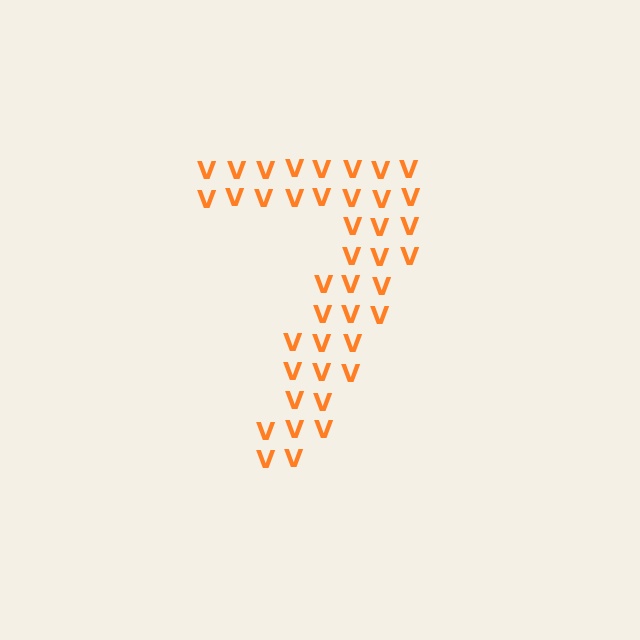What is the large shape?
The large shape is the digit 7.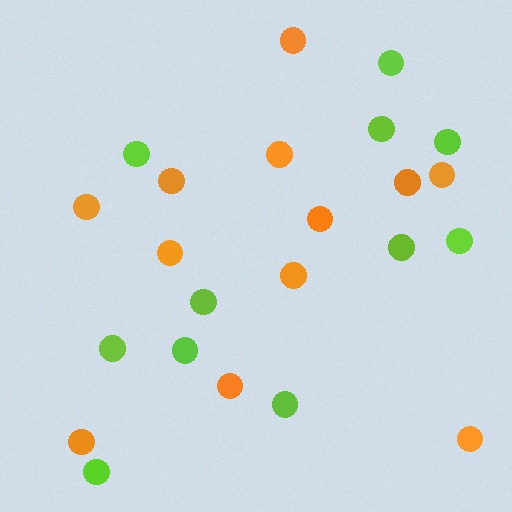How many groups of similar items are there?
There are 2 groups: one group of lime circles (11) and one group of orange circles (12).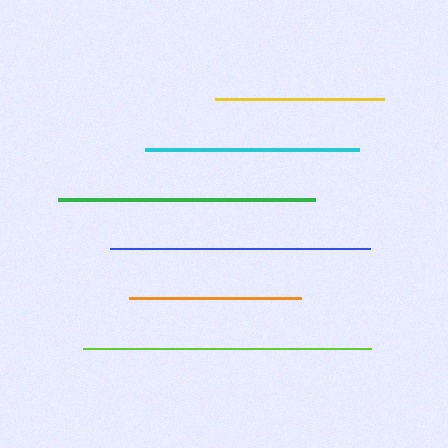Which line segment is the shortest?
The yellow line is the shortest at approximately 168 pixels.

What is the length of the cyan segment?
The cyan segment is approximately 214 pixels long.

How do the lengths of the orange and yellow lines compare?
The orange and yellow lines are approximately the same length.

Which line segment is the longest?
The lime line is the longest at approximately 289 pixels.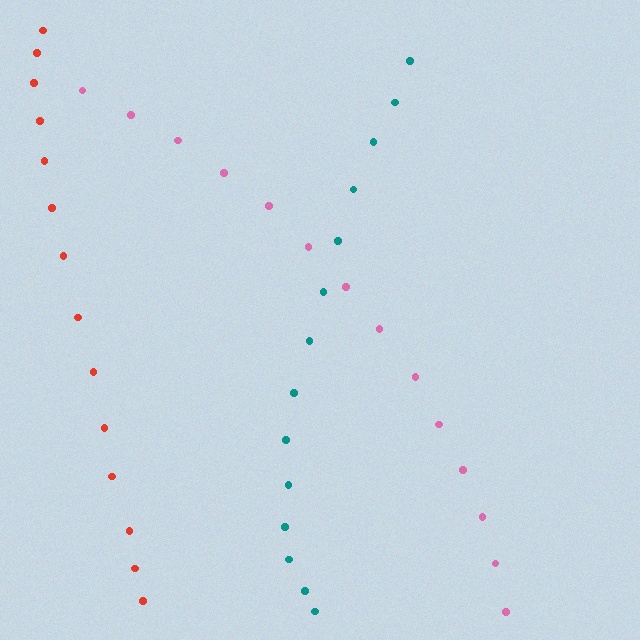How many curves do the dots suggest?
There are 3 distinct paths.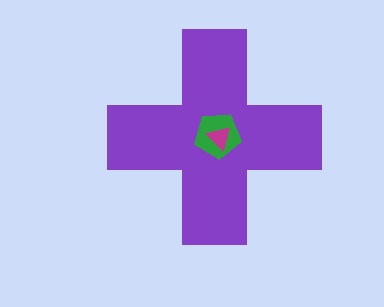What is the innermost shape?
The magenta triangle.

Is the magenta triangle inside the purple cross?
Yes.